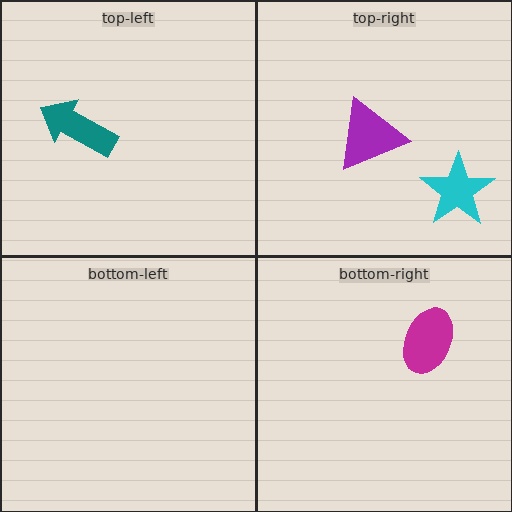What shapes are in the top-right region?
The purple triangle, the cyan star.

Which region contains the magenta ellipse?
The bottom-right region.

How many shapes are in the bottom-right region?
1.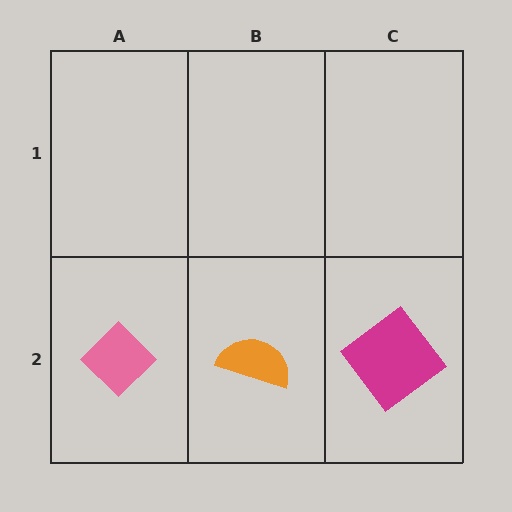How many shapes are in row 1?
0 shapes.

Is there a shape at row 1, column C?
No, that cell is empty.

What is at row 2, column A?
A pink diamond.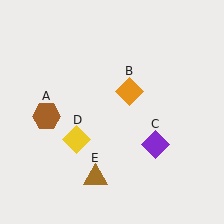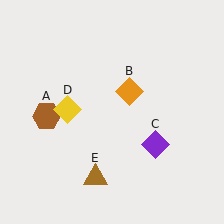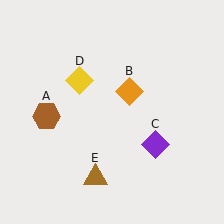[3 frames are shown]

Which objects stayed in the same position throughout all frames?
Brown hexagon (object A) and orange diamond (object B) and purple diamond (object C) and brown triangle (object E) remained stationary.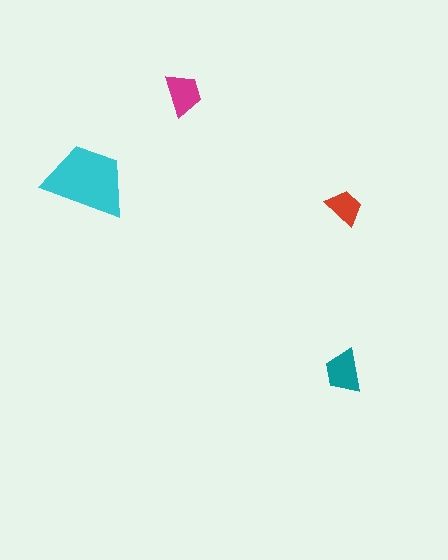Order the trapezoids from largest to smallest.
the cyan one, the teal one, the magenta one, the red one.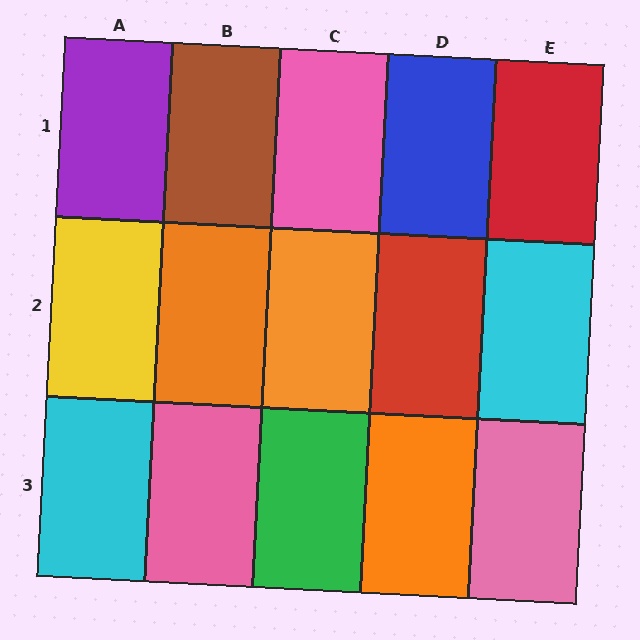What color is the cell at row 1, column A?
Purple.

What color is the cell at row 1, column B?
Brown.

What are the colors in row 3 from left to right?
Cyan, pink, green, orange, pink.